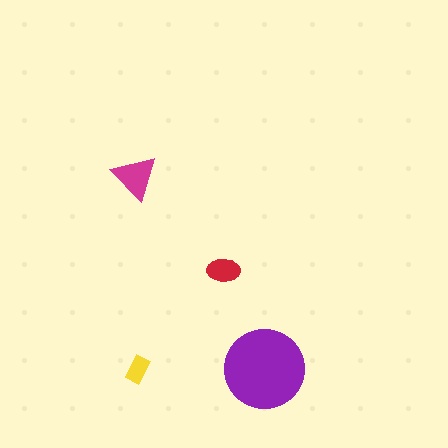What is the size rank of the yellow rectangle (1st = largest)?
4th.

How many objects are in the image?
There are 4 objects in the image.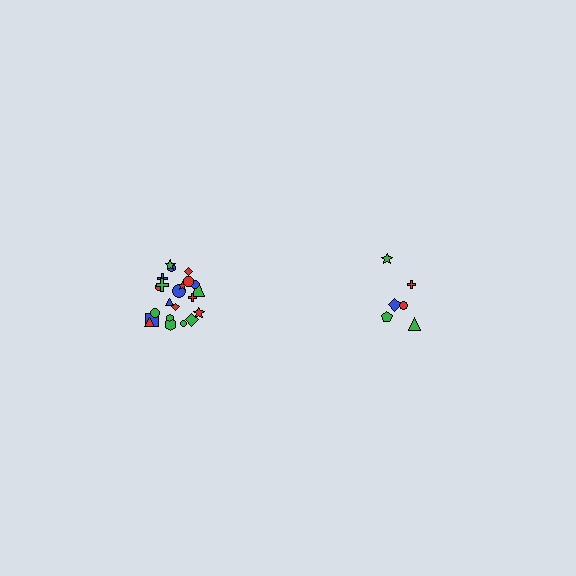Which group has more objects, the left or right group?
The left group.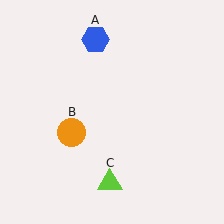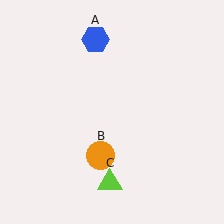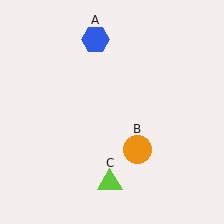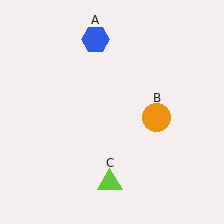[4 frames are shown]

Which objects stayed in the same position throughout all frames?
Blue hexagon (object A) and lime triangle (object C) remained stationary.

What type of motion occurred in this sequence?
The orange circle (object B) rotated counterclockwise around the center of the scene.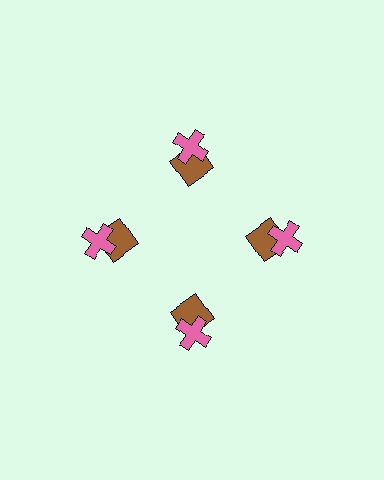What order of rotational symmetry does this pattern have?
This pattern has 4-fold rotational symmetry.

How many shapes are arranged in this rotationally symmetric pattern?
There are 8 shapes, arranged in 4 groups of 2.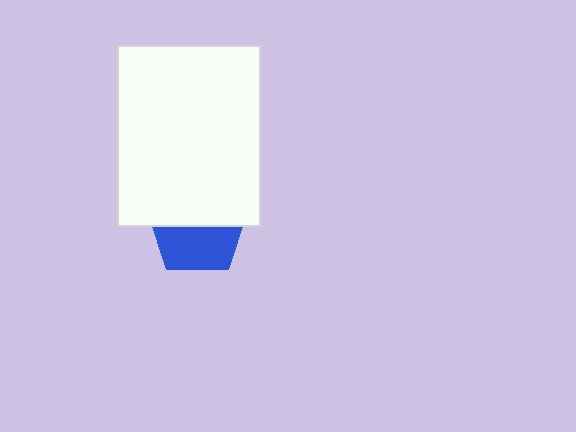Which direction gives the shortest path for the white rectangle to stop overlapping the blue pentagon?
Moving up gives the shortest separation.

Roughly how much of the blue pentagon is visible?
About half of it is visible (roughly 49%).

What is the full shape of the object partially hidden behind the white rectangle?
The partially hidden object is a blue pentagon.